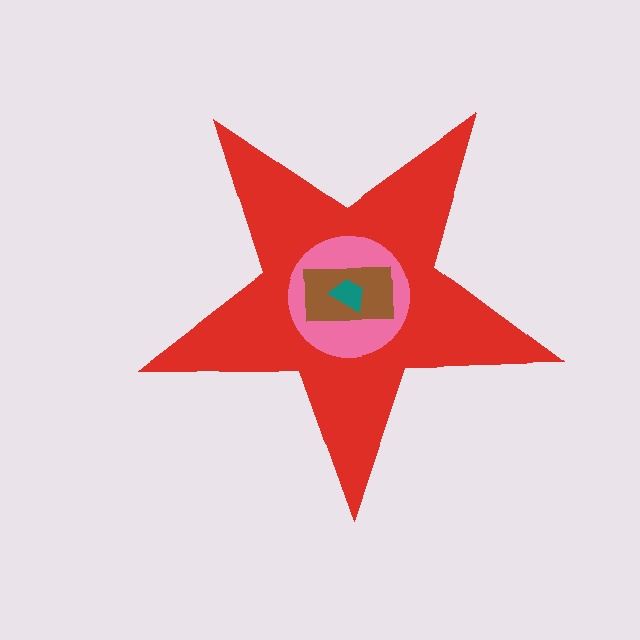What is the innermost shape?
The teal trapezoid.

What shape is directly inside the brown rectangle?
The teal trapezoid.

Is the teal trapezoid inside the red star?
Yes.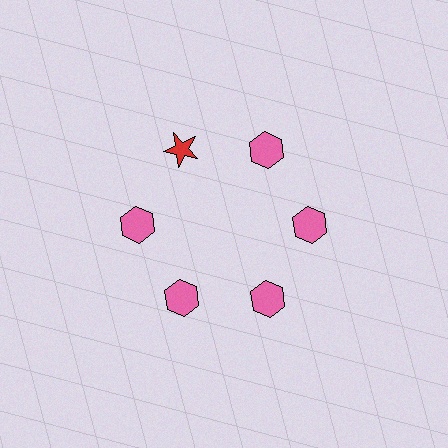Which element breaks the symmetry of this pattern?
The red star at roughly the 11 o'clock position breaks the symmetry. All other shapes are pink hexagons.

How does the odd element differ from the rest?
It differs in both color (red instead of pink) and shape (star instead of hexagon).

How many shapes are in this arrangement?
There are 6 shapes arranged in a ring pattern.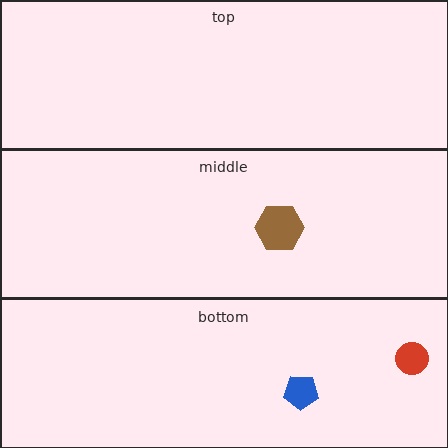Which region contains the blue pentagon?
The bottom region.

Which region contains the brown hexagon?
The middle region.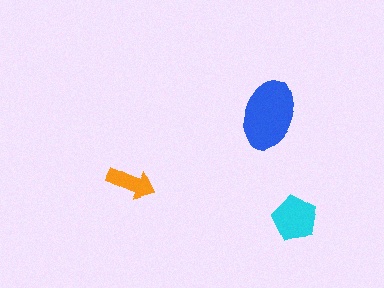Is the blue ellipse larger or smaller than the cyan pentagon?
Larger.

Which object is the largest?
The blue ellipse.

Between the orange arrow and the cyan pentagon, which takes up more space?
The cyan pentagon.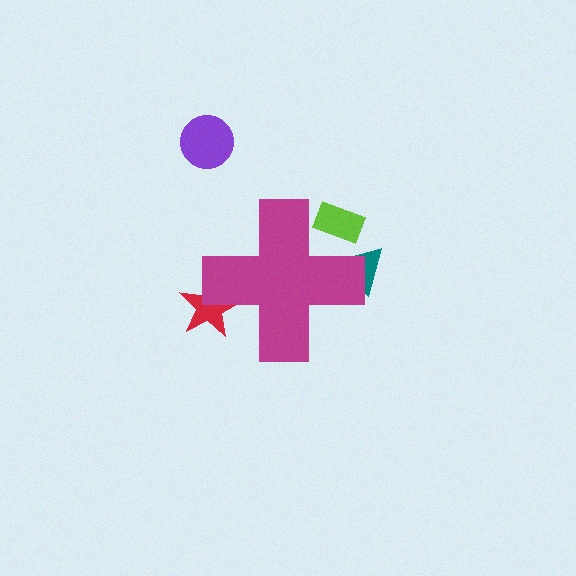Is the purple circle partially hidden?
No, the purple circle is fully visible.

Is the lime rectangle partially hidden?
Yes, the lime rectangle is partially hidden behind the magenta cross.